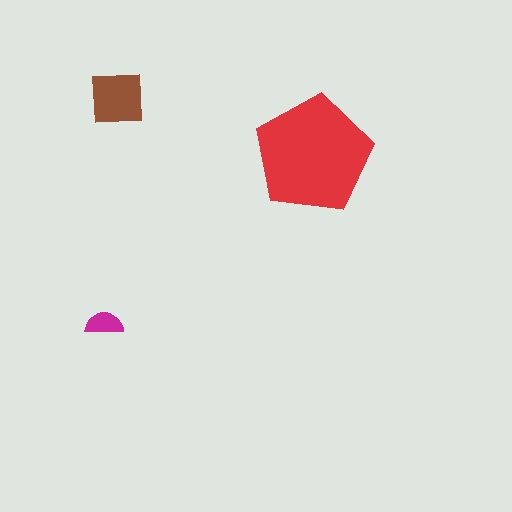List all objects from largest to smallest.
The red pentagon, the brown square, the magenta semicircle.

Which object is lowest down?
The magenta semicircle is bottommost.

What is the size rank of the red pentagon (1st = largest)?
1st.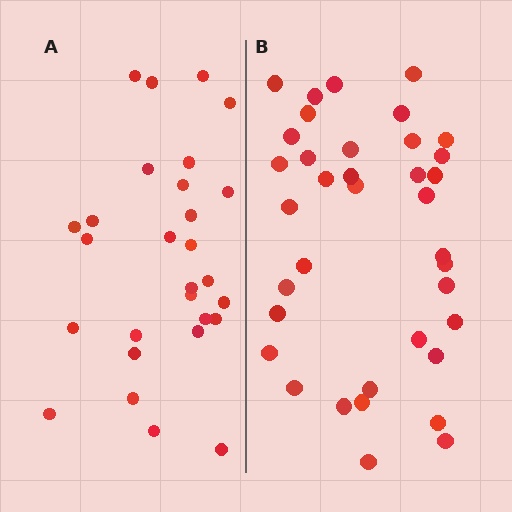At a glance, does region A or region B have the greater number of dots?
Region B (the right region) has more dots.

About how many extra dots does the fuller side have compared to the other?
Region B has roughly 8 or so more dots than region A.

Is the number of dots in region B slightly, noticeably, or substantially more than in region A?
Region B has noticeably more, but not dramatically so. The ratio is roughly 1.3 to 1.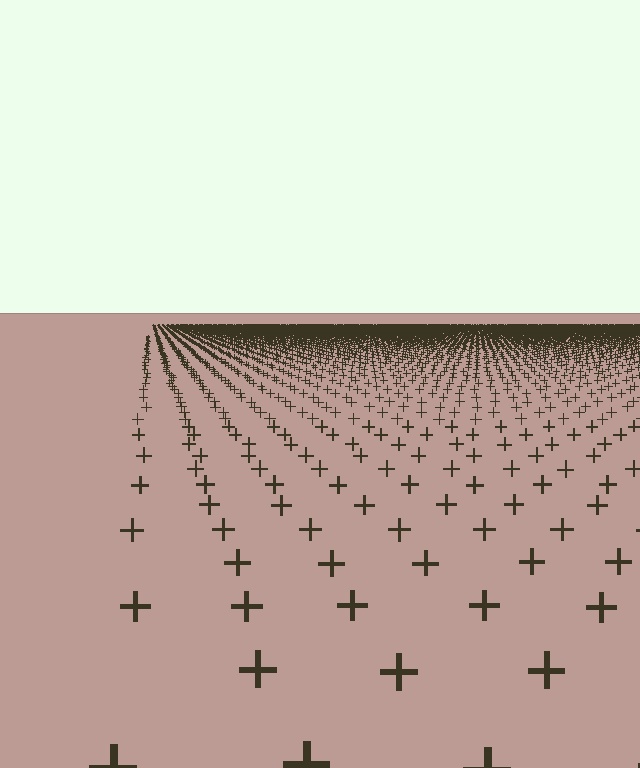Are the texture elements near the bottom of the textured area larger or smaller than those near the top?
Larger. Near the bottom, elements are closer to the viewer and appear at a bigger on-screen size.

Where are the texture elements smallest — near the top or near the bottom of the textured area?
Near the top.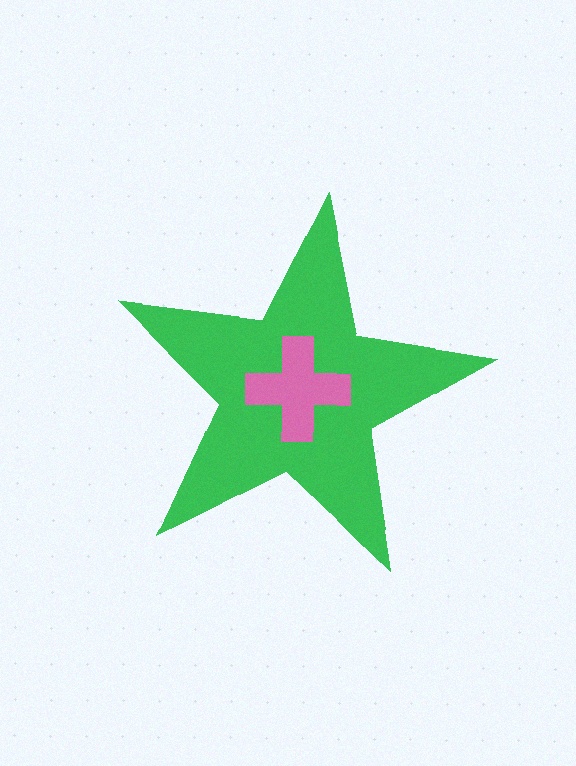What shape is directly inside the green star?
The pink cross.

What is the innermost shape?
The pink cross.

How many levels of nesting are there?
2.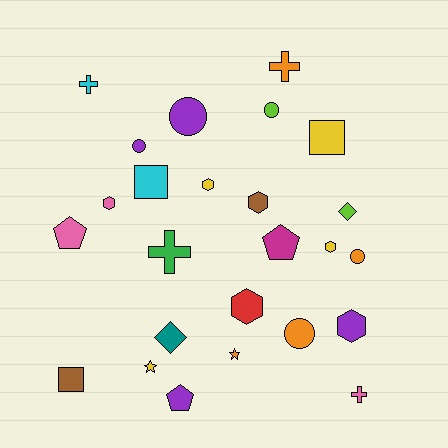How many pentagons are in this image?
There are 3 pentagons.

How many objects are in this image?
There are 25 objects.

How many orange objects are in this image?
There are 4 orange objects.